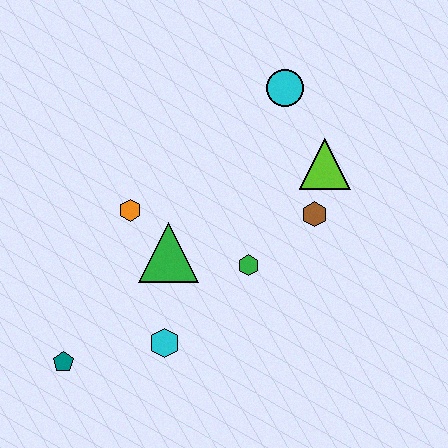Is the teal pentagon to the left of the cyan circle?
Yes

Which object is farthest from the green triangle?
The cyan circle is farthest from the green triangle.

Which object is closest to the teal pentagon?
The cyan hexagon is closest to the teal pentagon.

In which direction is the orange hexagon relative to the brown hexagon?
The orange hexagon is to the left of the brown hexagon.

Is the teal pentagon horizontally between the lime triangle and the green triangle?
No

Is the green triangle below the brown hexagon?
Yes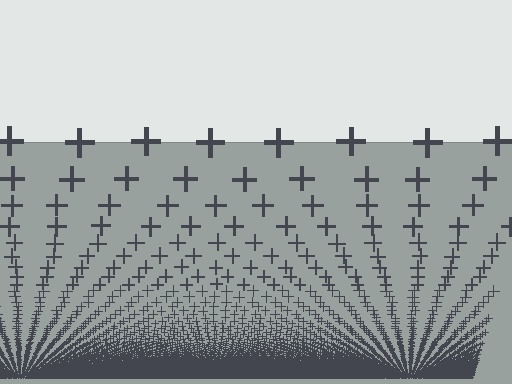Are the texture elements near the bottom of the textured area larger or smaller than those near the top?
Smaller. The gradient is inverted — elements near the bottom are smaller and denser.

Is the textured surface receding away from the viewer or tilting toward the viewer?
The surface appears to tilt toward the viewer. Texture elements get larger and sparser toward the top.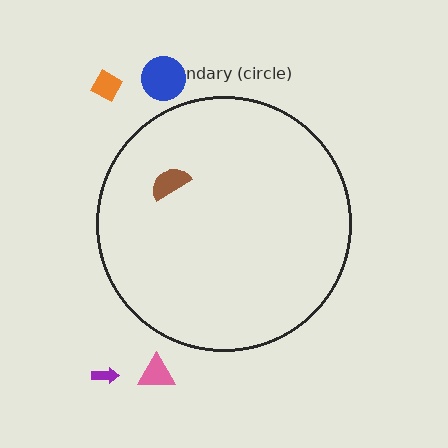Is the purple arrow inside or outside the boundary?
Outside.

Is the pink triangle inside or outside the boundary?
Outside.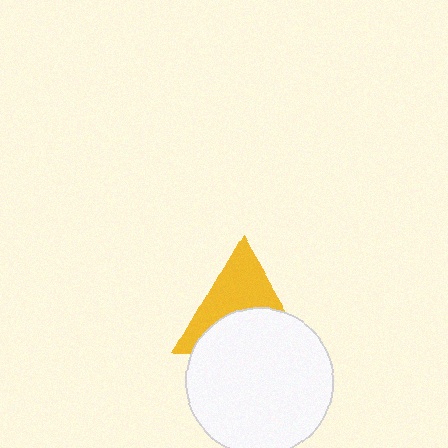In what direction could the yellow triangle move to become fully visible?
The yellow triangle could move up. That would shift it out from behind the white circle entirely.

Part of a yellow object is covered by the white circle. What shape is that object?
It is a triangle.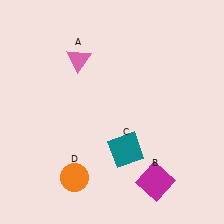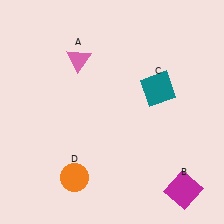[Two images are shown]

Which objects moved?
The objects that moved are: the magenta square (B), the teal square (C).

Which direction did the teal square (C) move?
The teal square (C) moved up.